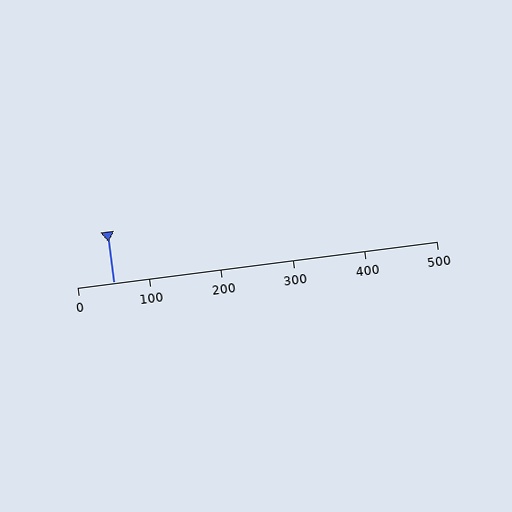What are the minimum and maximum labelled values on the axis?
The axis runs from 0 to 500.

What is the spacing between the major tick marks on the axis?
The major ticks are spaced 100 apart.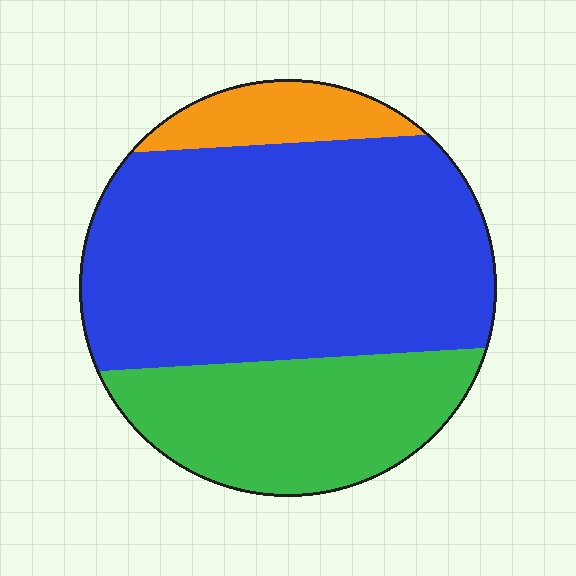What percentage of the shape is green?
Green takes up about one quarter (1/4) of the shape.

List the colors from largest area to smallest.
From largest to smallest: blue, green, orange.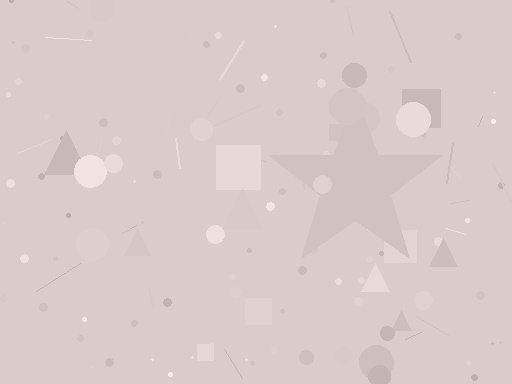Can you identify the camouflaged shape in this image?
The camouflaged shape is a star.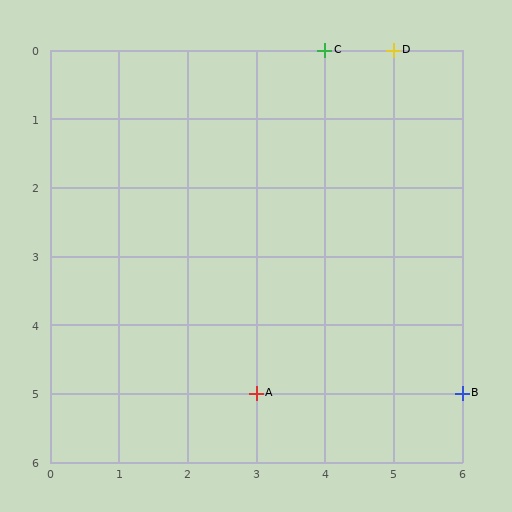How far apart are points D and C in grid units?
Points D and C are 1 column apart.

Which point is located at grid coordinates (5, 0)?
Point D is at (5, 0).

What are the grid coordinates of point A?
Point A is at grid coordinates (3, 5).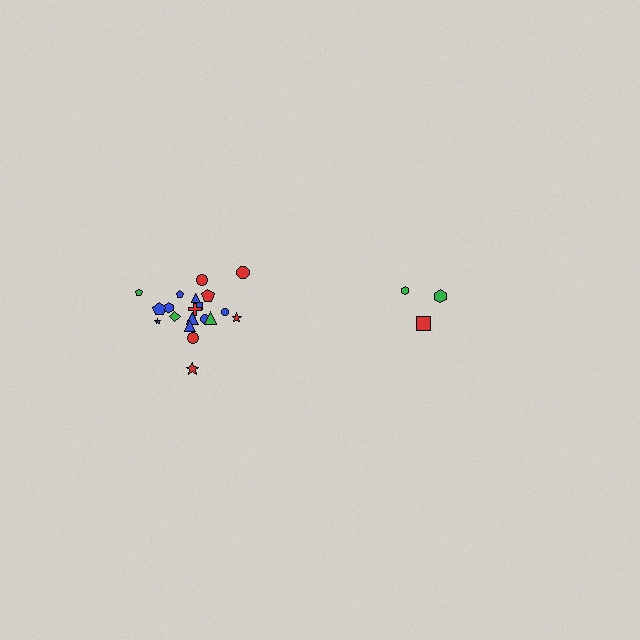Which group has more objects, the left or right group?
The left group.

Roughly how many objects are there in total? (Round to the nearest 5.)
Roughly 25 objects in total.